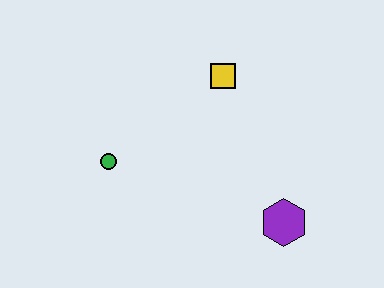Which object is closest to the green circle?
The yellow square is closest to the green circle.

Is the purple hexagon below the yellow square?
Yes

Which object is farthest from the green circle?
The purple hexagon is farthest from the green circle.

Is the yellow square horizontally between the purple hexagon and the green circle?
Yes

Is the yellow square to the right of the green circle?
Yes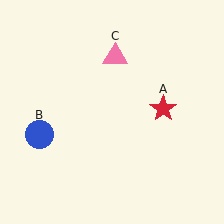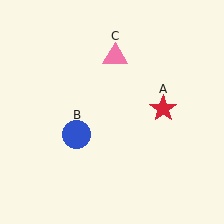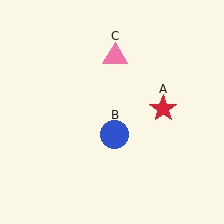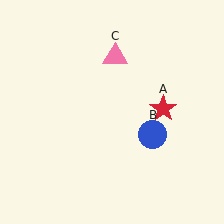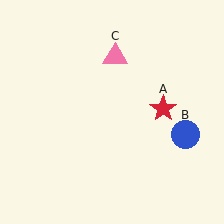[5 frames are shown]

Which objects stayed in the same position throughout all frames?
Red star (object A) and pink triangle (object C) remained stationary.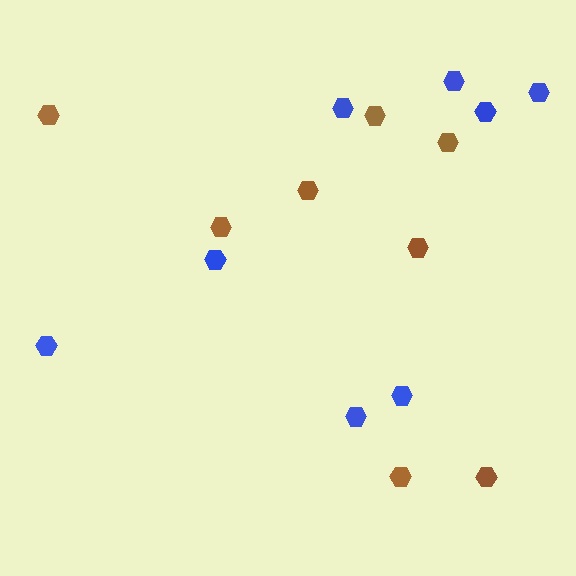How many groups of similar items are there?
There are 2 groups: one group of blue hexagons (8) and one group of brown hexagons (8).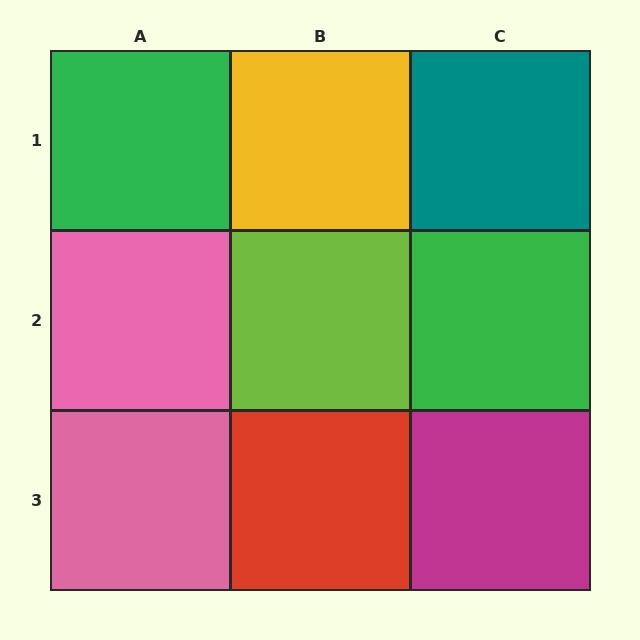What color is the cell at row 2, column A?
Pink.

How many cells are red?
1 cell is red.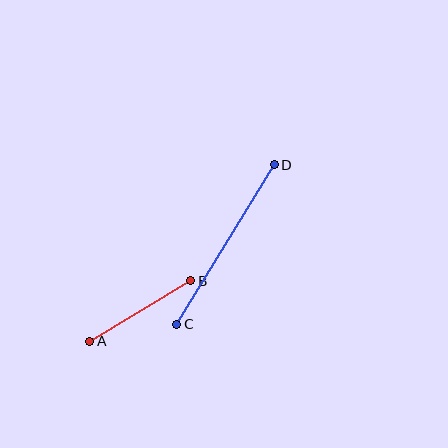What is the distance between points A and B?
The distance is approximately 118 pixels.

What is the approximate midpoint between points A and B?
The midpoint is at approximately (140, 311) pixels.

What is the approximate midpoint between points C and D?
The midpoint is at approximately (225, 244) pixels.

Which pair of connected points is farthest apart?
Points C and D are farthest apart.